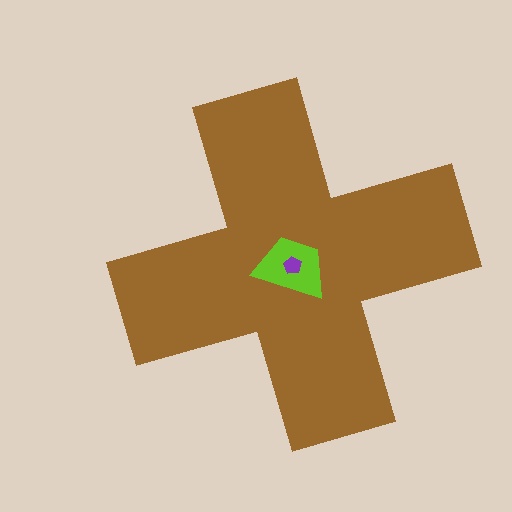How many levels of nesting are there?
3.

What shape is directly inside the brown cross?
The lime trapezoid.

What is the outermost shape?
The brown cross.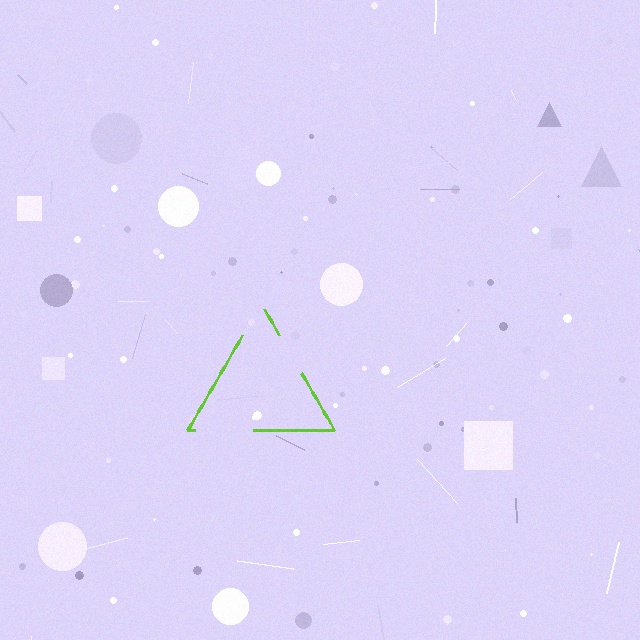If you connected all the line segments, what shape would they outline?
They would outline a triangle.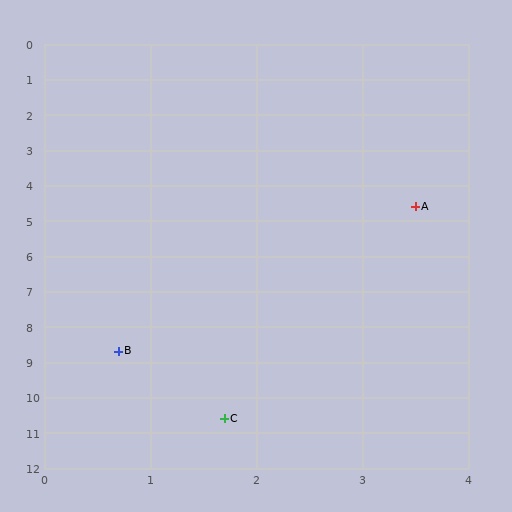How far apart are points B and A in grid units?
Points B and A are about 5.0 grid units apart.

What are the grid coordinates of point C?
Point C is at approximately (1.7, 10.6).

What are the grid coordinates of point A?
Point A is at approximately (3.5, 4.6).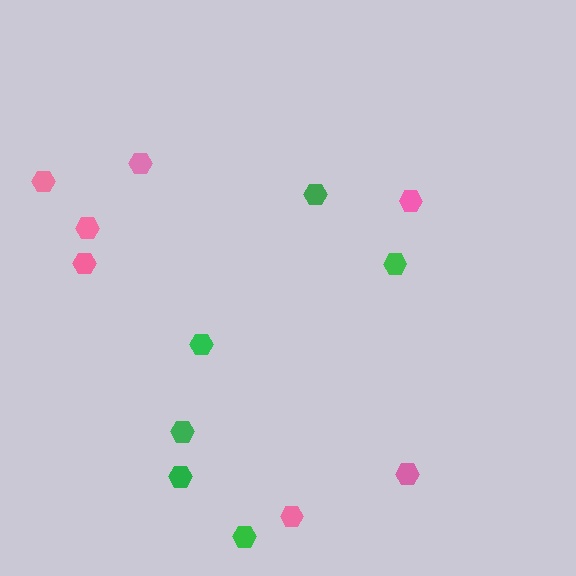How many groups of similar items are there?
There are 2 groups: one group of green hexagons (6) and one group of pink hexagons (7).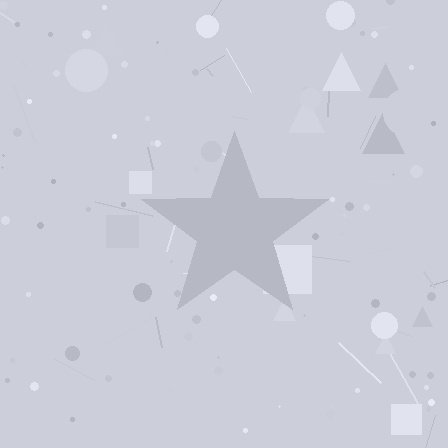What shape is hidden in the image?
A star is hidden in the image.